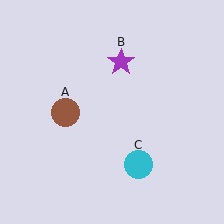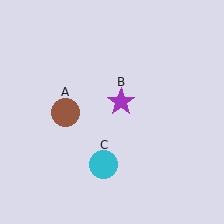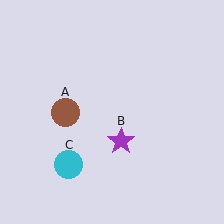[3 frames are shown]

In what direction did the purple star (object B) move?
The purple star (object B) moved down.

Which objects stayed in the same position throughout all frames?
Brown circle (object A) remained stationary.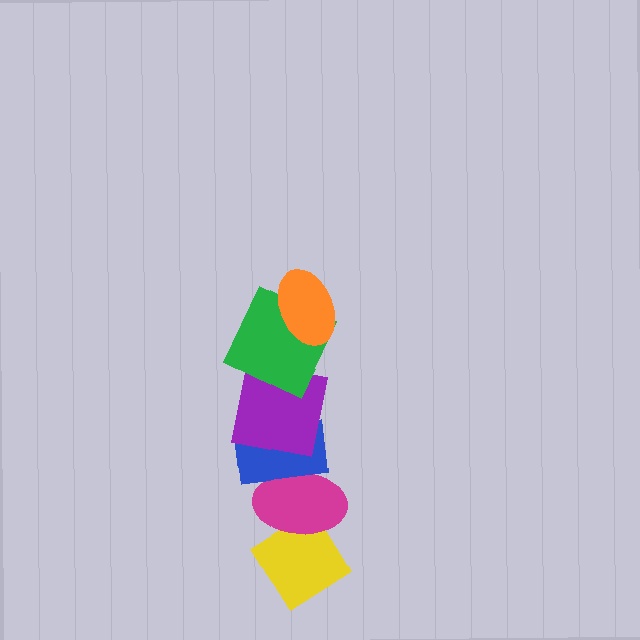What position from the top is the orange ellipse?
The orange ellipse is 1st from the top.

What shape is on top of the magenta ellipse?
The blue rectangle is on top of the magenta ellipse.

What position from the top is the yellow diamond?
The yellow diamond is 6th from the top.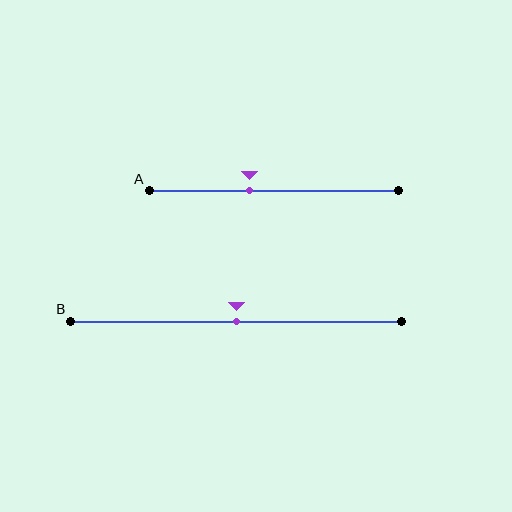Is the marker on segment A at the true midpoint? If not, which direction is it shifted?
No, the marker on segment A is shifted to the left by about 10% of the segment length.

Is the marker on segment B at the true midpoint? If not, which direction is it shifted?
Yes, the marker on segment B is at the true midpoint.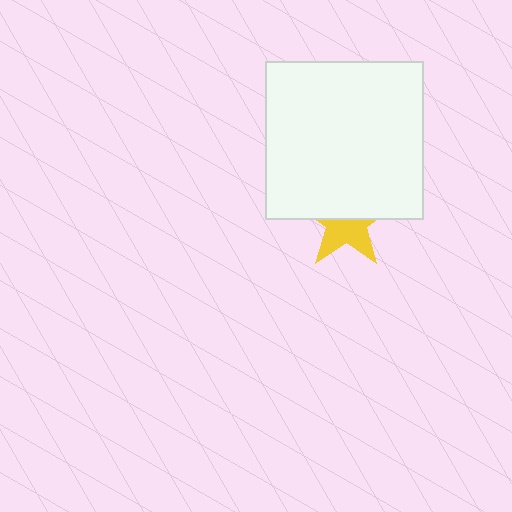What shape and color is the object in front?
The object in front is a white square.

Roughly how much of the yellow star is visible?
About half of it is visible (roughly 50%).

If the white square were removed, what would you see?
You would see the complete yellow star.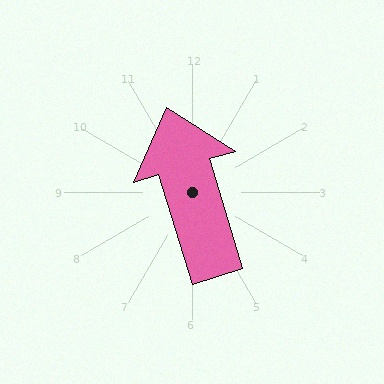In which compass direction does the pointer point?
North.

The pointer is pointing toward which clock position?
Roughly 11 o'clock.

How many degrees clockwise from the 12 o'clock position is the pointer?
Approximately 343 degrees.